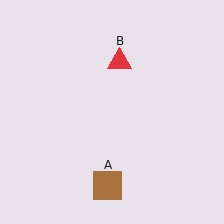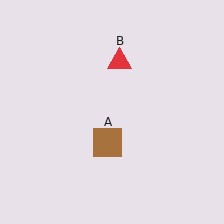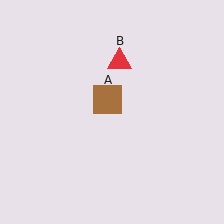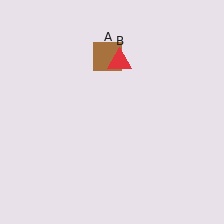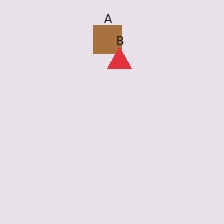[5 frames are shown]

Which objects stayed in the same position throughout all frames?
Red triangle (object B) remained stationary.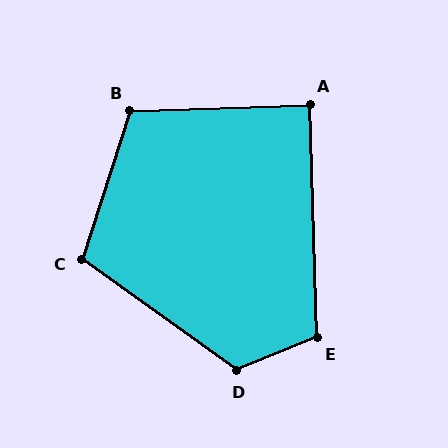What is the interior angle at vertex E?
Approximately 110 degrees (obtuse).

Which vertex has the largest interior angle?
D, at approximately 122 degrees.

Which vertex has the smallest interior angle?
A, at approximately 90 degrees.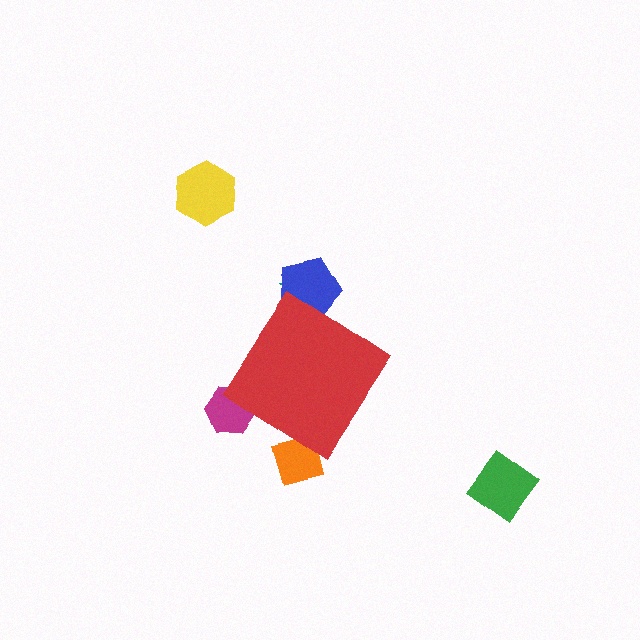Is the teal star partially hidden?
Yes, the teal star is partially hidden behind the red diamond.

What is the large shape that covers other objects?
A red diamond.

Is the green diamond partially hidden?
No, the green diamond is fully visible.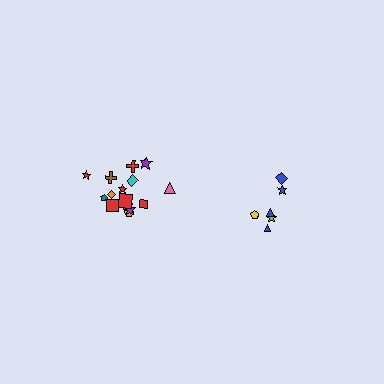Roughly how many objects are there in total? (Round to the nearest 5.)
Roughly 20 objects in total.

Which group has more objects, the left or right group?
The left group.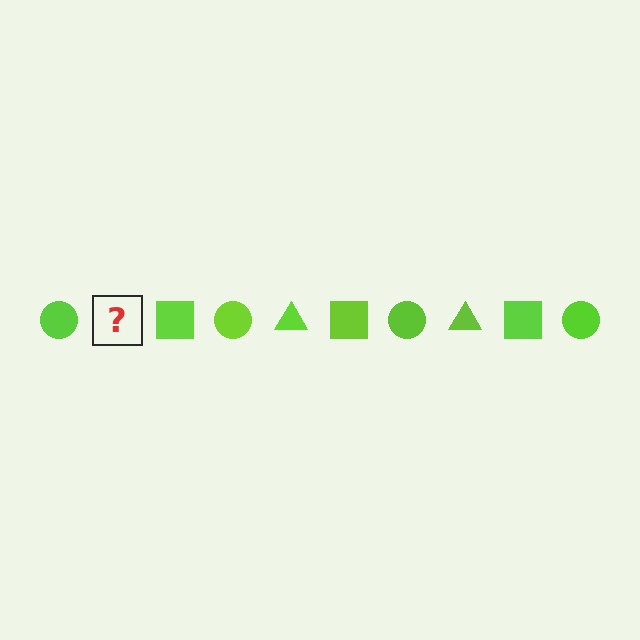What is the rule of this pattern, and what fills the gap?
The rule is that the pattern cycles through circle, triangle, square shapes in lime. The gap should be filled with a lime triangle.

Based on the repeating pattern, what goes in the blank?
The blank should be a lime triangle.